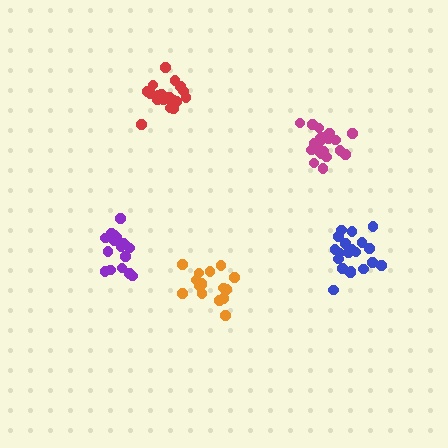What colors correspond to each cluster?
The clusters are colored: purple, blue, orange, magenta, red.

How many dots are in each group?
Group 1: 18 dots, Group 2: 20 dots, Group 3: 17 dots, Group 4: 20 dots, Group 5: 19 dots (94 total).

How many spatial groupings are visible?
There are 5 spatial groupings.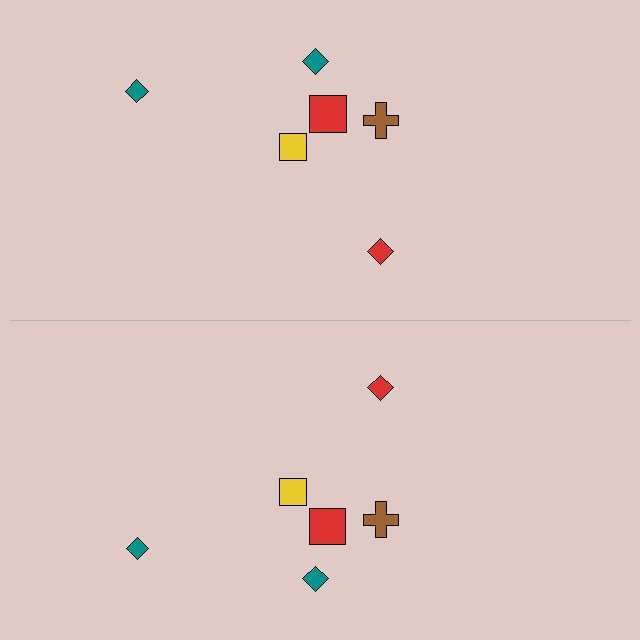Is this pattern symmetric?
Yes, this pattern has bilateral (reflection) symmetry.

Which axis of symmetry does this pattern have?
The pattern has a horizontal axis of symmetry running through the center of the image.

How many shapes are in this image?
There are 12 shapes in this image.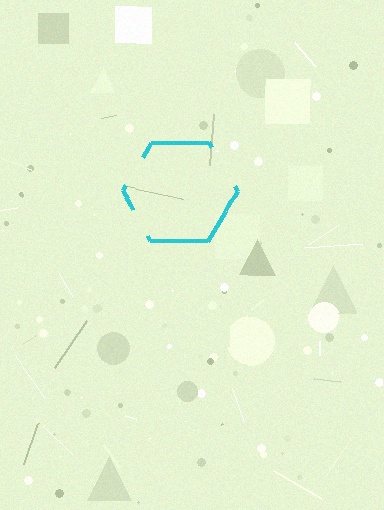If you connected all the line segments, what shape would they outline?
They would outline a hexagon.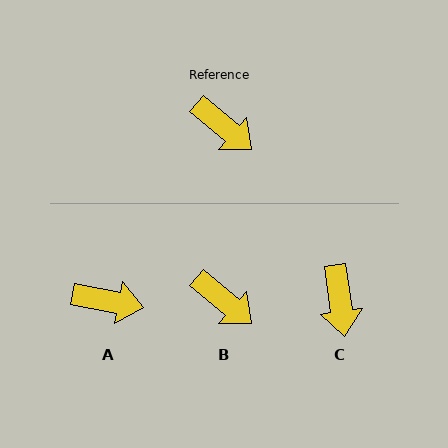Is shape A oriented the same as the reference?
No, it is off by about 29 degrees.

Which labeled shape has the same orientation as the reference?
B.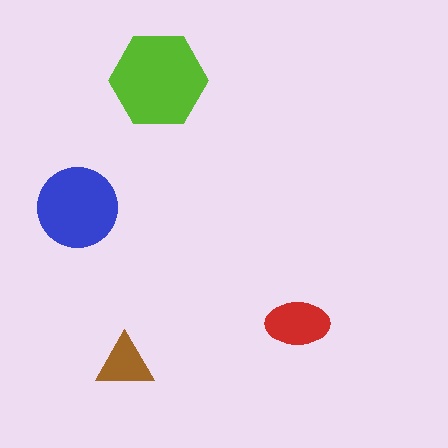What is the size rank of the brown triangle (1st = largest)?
4th.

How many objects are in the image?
There are 4 objects in the image.